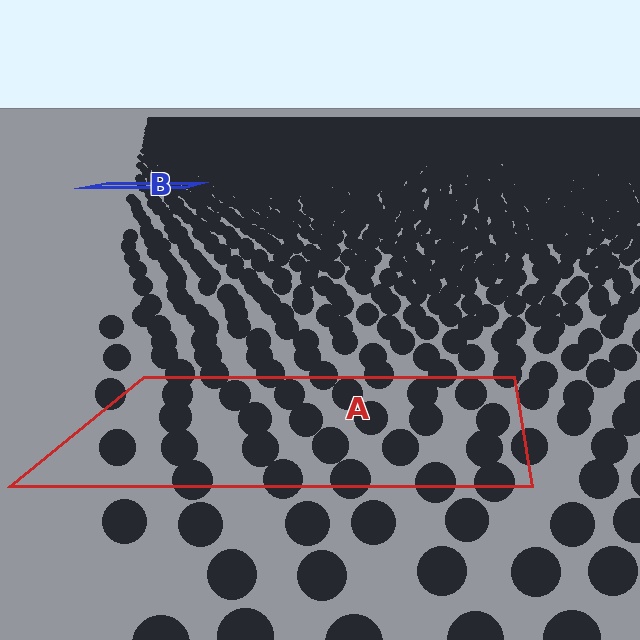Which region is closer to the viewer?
Region A is closer. The texture elements there are larger and more spread out.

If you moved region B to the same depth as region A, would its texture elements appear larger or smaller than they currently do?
They would appear larger. At a closer depth, the same texture elements are projected at a bigger on-screen size.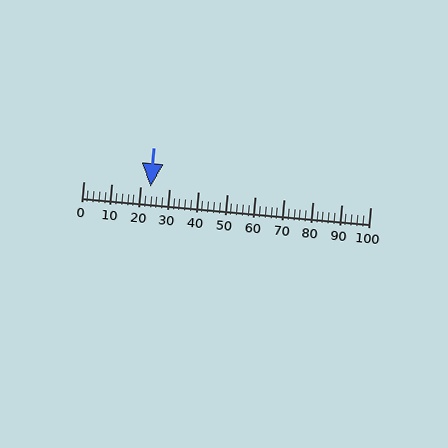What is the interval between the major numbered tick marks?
The major tick marks are spaced 10 units apart.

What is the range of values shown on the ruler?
The ruler shows values from 0 to 100.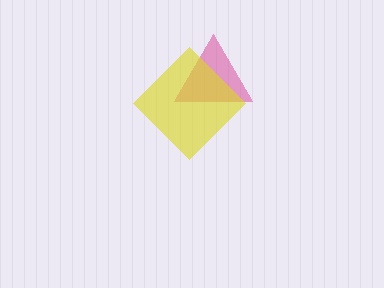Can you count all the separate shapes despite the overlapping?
Yes, there are 2 separate shapes.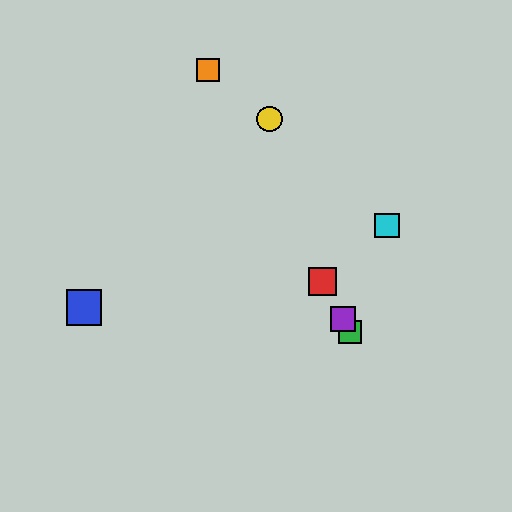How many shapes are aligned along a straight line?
4 shapes (the red square, the green square, the purple square, the orange square) are aligned along a straight line.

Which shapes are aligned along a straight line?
The red square, the green square, the purple square, the orange square are aligned along a straight line.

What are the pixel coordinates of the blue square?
The blue square is at (84, 308).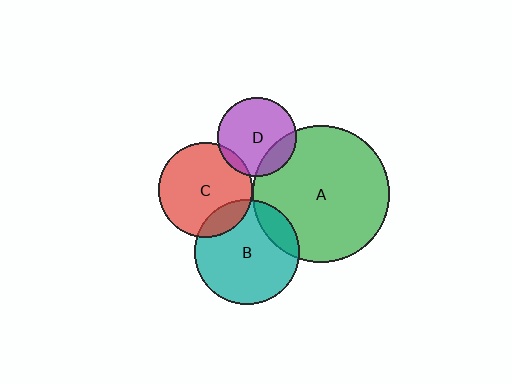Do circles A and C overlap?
Yes.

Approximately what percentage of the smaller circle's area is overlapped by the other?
Approximately 5%.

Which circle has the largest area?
Circle A (green).